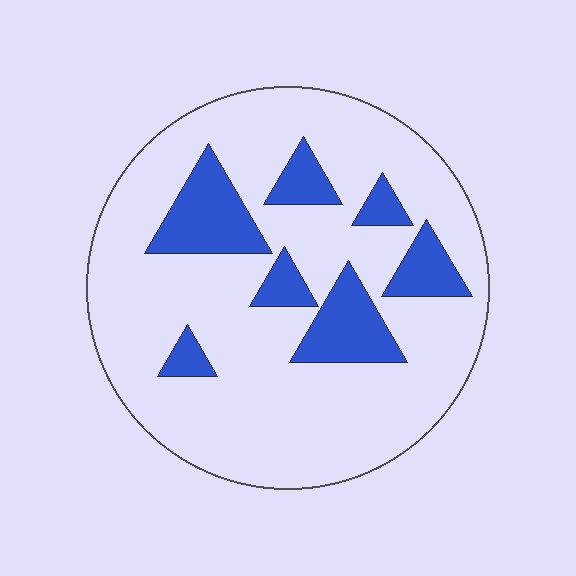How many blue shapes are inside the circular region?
7.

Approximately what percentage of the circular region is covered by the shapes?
Approximately 20%.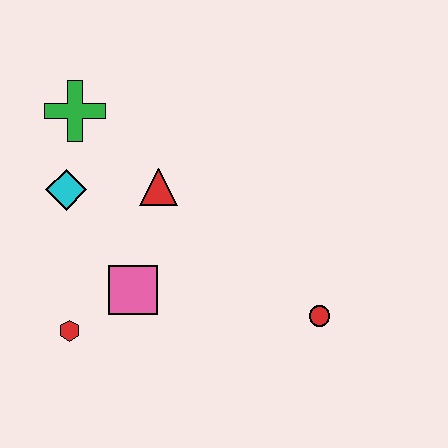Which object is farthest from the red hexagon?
The red circle is farthest from the red hexagon.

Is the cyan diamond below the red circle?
No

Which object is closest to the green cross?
The cyan diamond is closest to the green cross.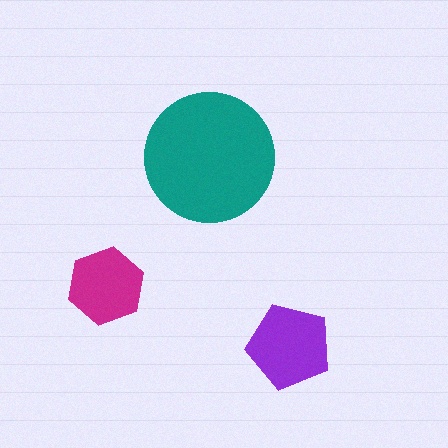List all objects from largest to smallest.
The teal circle, the purple pentagon, the magenta hexagon.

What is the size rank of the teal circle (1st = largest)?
1st.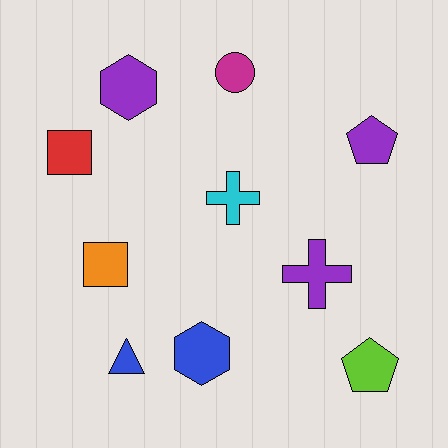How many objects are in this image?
There are 10 objects.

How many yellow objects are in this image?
There are no yellow objects.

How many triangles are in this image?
There is 1 triangle.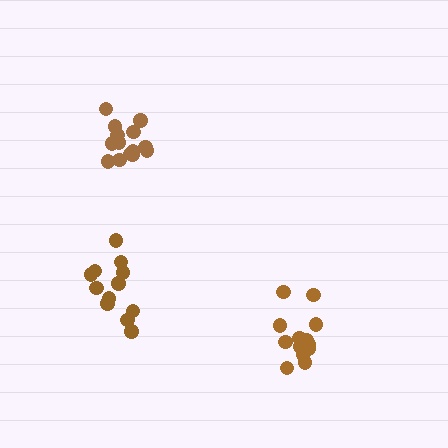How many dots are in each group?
Group 1: 12 dots, Group 2: 16 dots, Group 3: 13 dots (41 total).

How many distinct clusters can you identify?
There are 3 distinct clusters.